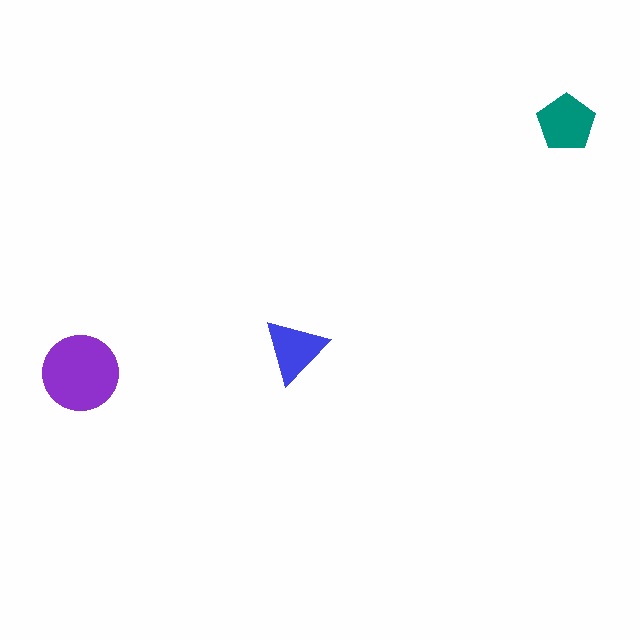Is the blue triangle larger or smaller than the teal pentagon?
Smaller.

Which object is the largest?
The purple circle.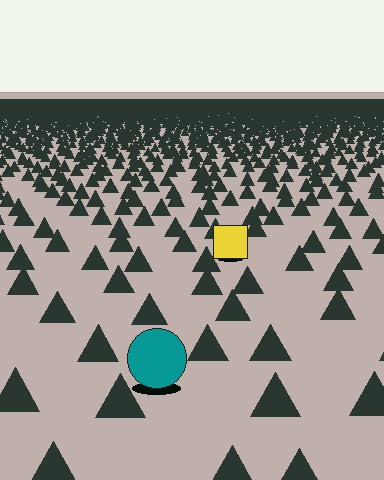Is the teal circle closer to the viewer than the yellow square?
Yes. The teal circle is closer — you can tell from the texture gradient: the ground texture is coarser near it.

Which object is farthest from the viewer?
The yellow square is farthest from the viewer. It appears smaller and the ground texture around it is denser.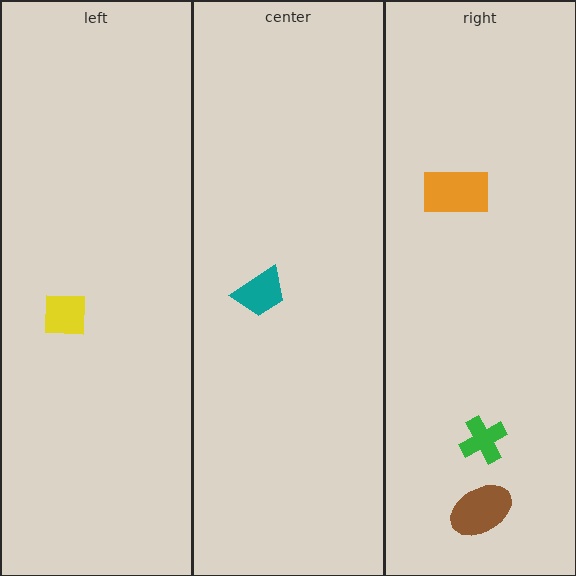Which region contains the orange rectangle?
The right region.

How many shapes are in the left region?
1.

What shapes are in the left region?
The yellow square.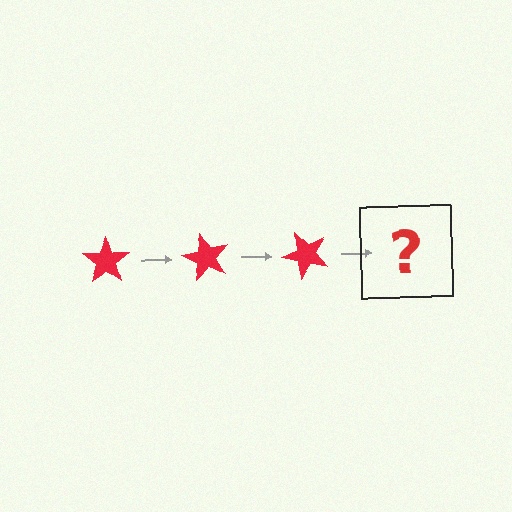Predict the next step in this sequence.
The next step is a red star rotated 180 degrees.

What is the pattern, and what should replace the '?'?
The pattern is that the star rotates 60 degrees each step. The '?' should be a red star rotated 180 degrees.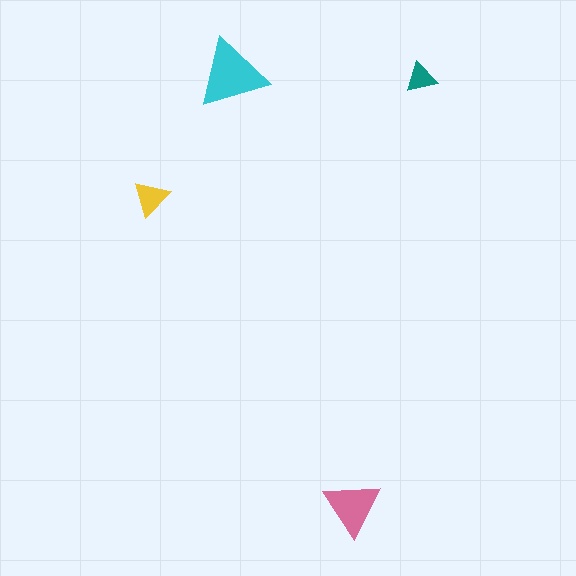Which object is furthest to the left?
The yellow triangle is leftmost.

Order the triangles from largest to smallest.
the cyan one, the pink one, the yellow one, the teal one.